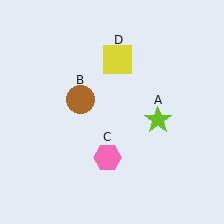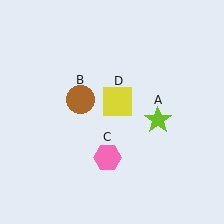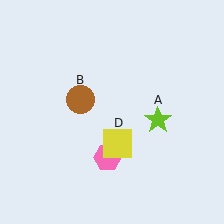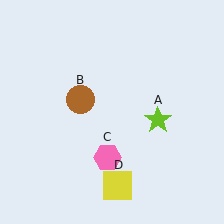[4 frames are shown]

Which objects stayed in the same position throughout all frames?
Lime star (object A) and brown circle (object B) and pink hexagon (object C) remained stationary.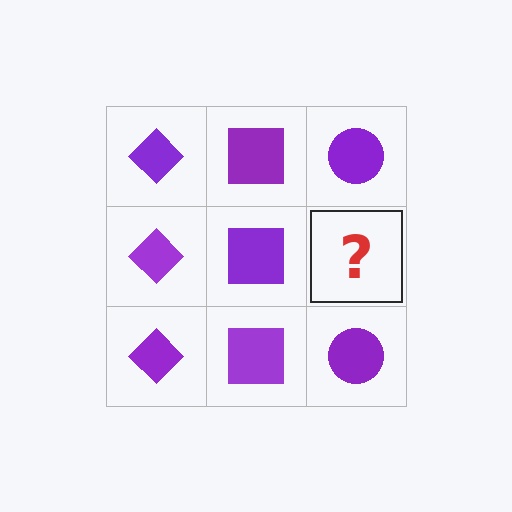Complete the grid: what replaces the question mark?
The question mark should be replaced with a purple circle.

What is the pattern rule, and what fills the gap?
The rule is that each column has a consistent shape. The gap should be filled with a purple circle.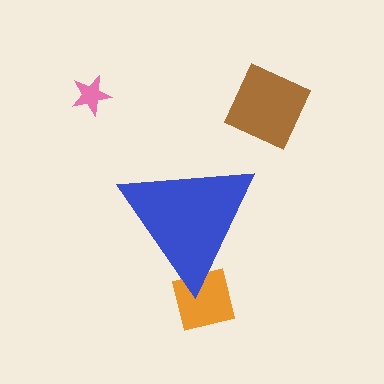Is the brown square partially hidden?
No, the brown square is fully visible.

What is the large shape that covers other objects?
A blue triangle.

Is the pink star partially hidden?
No, the pink star is fully visible.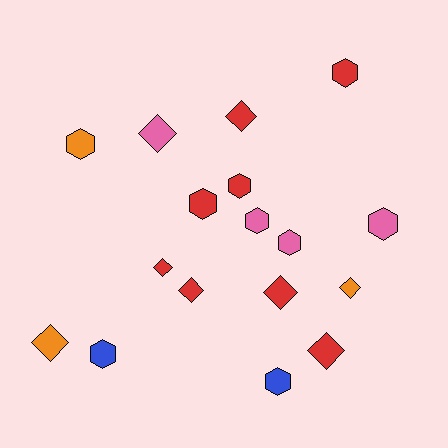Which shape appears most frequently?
Hexagon, with 9 objects.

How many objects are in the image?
There are 17 objects.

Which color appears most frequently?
Red, with 8 objects.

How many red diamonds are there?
There are 5 red diamonds.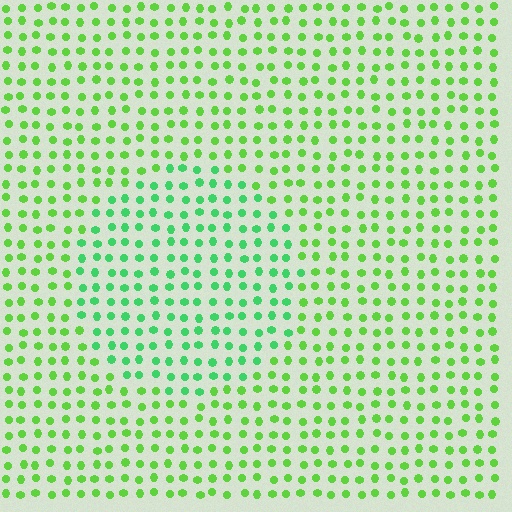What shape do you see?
I see a circle.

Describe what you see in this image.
The image is filled with small lime elements in a uniform arrangement. A circle-shaped region is visible where the elements are tinted to a slightly different hue, forming a subtle color boundary.